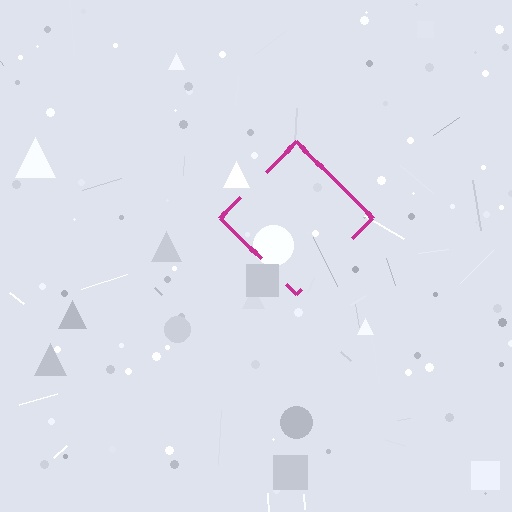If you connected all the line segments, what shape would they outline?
They would outline a diamond.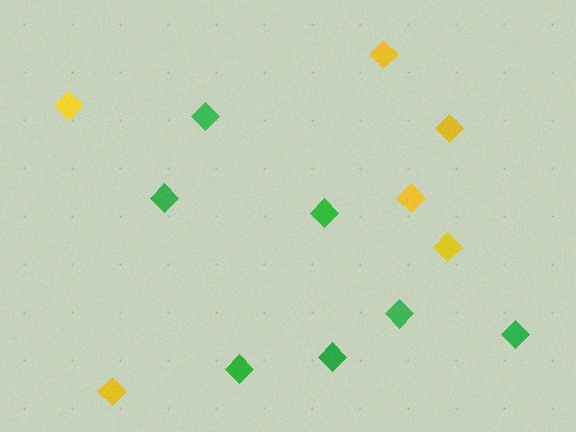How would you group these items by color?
There are 2 groups: one group of green diamonds (7) and one group of yellow diamonds (6).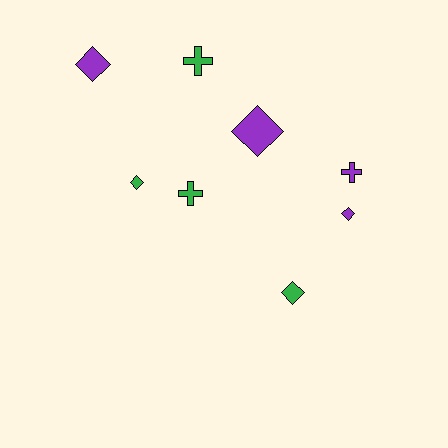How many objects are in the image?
There are 8 objects.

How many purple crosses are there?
There is 1 purple cross.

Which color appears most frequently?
Purple, with 4 objects.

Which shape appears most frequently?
Diamond, with 5 objects.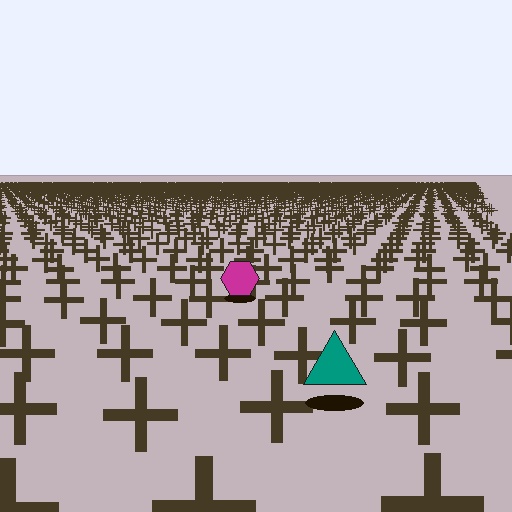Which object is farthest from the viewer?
The magenta hexagon is farthest from the viewer. It appears smaller and the ground texture around it is denser.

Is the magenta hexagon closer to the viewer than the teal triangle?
No. The teal triangle is closer — you can tell from the texture gradient: the ground texture is coarser near it.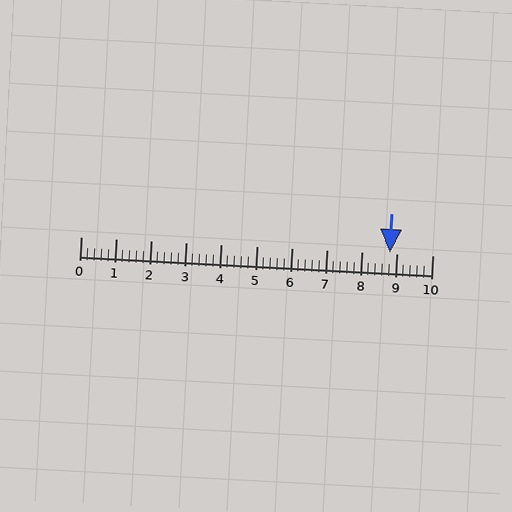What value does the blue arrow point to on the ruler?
The blue arrow points to approximately 8.8.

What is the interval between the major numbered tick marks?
The major tick marks are spaced 1 units apart.